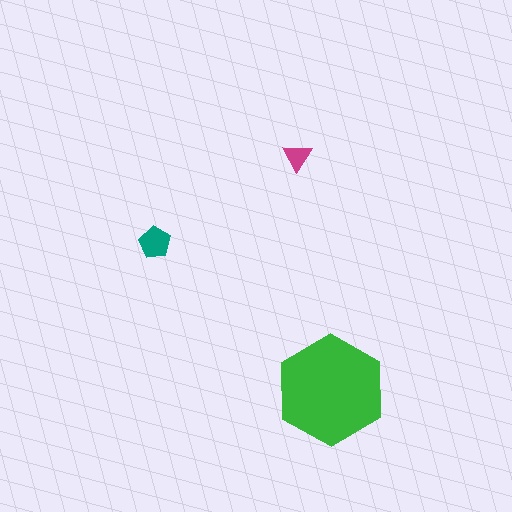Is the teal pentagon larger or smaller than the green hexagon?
Smaller.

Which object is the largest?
The green hexagon.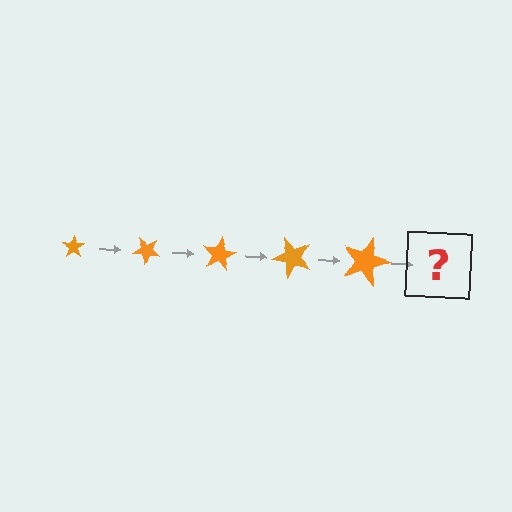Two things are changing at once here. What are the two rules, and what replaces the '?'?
The two rules are that the star grows larger each step and it rotates 40 degrees each step. The '?' should be a star, larger than the previous one and rotated 200 degrees from the start.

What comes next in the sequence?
The next element should be a star, larger than the previous one and rotated 200 degrees from the start.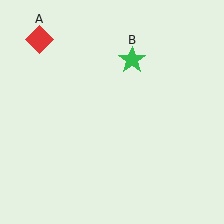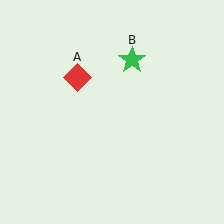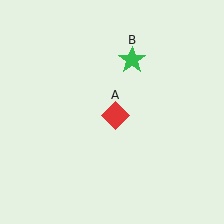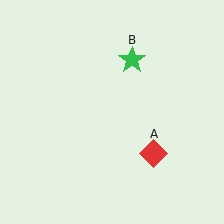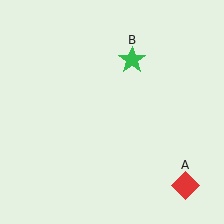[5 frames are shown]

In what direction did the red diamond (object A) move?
The red diamond (object A) moved down and to the right.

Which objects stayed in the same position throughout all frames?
Green star (object B) remained stationary.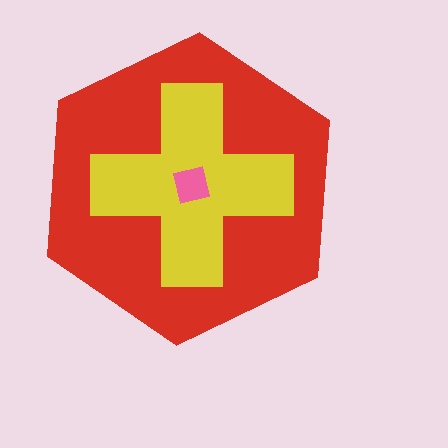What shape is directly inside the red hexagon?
The yellow cross.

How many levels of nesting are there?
3.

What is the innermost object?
The pink square.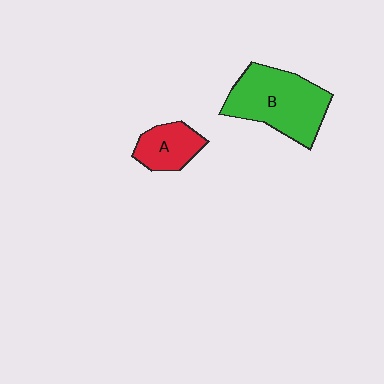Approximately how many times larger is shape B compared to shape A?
Approximately 2.1 times.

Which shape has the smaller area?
Shape A (red).